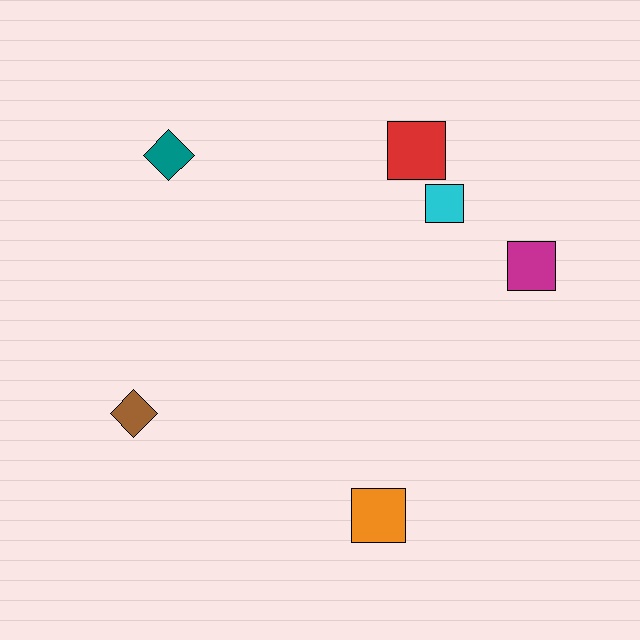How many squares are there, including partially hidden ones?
There are 4 squares.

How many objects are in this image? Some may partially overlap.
There are 6 objects.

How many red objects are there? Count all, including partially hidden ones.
There is 1 red object.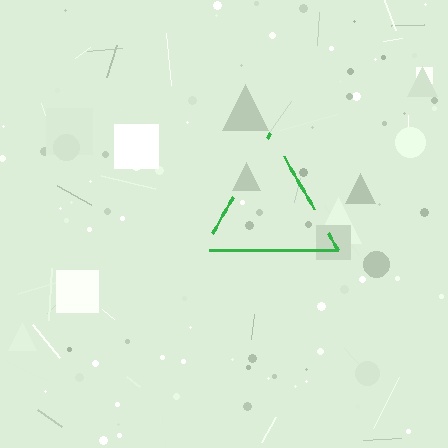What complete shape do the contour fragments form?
The contour fragments form a triangle.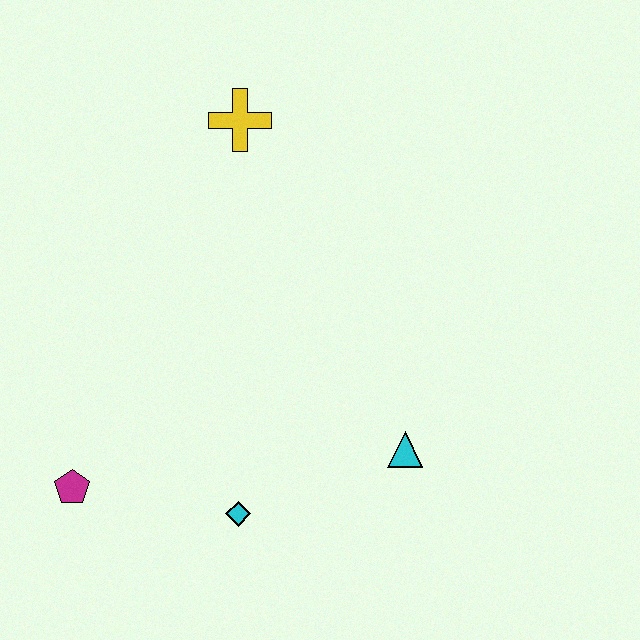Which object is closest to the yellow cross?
The cyan triangle is closest to the yellow cross.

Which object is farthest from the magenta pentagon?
The yellow cross is farthest from the magenta pentagon.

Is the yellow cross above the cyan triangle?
Yes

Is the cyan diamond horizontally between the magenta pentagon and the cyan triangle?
Yes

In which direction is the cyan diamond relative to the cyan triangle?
The cyan diamond is to the left of the cyan triangle.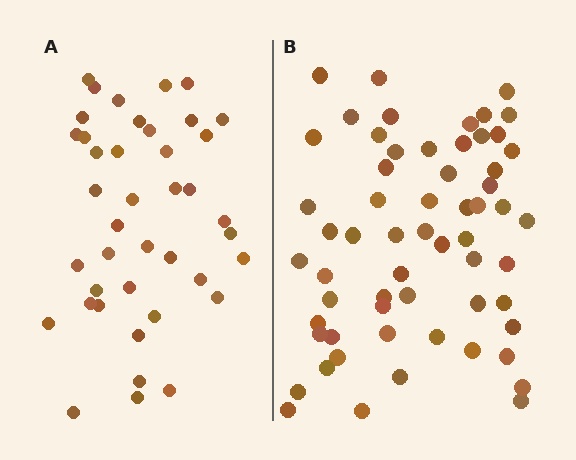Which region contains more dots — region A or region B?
Region B (the right region) has more dots.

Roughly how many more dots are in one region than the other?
Region B has approximately 20 more dots than region A.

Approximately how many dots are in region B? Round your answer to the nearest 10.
About 60 dots.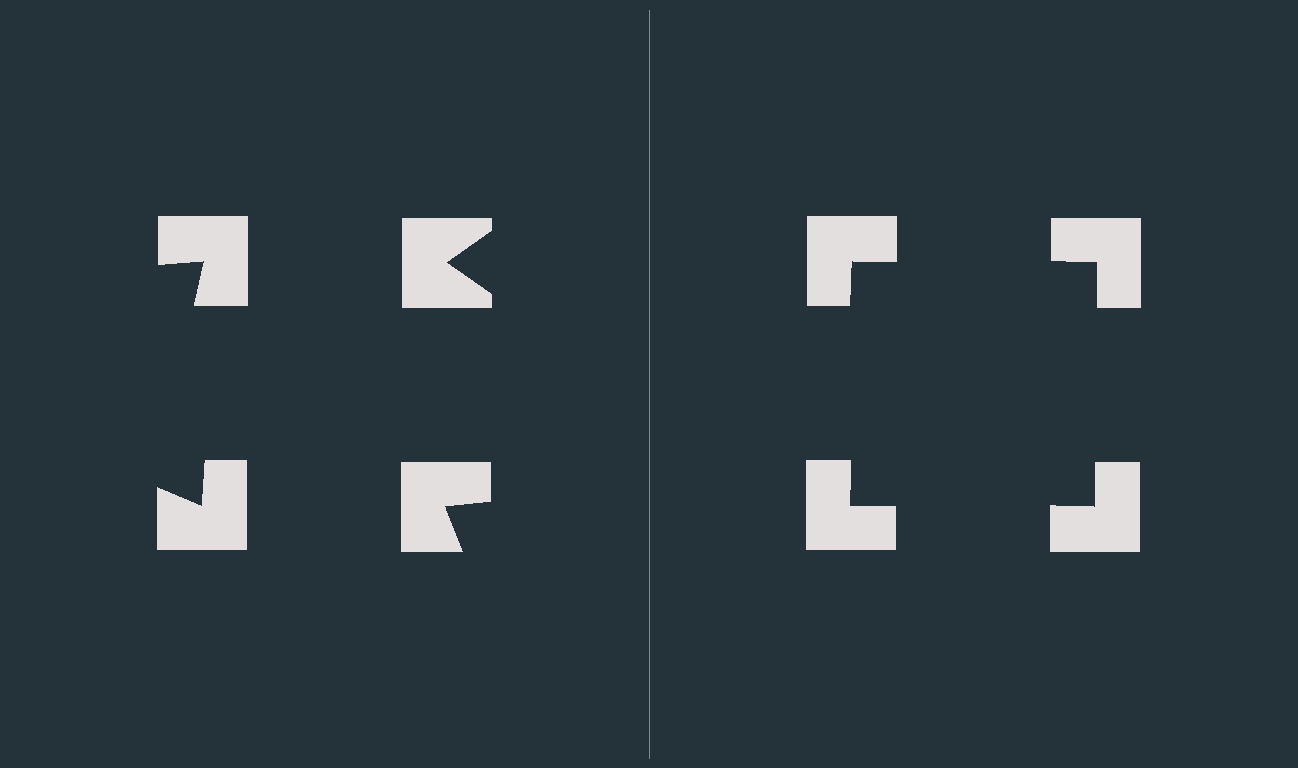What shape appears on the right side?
An illusory square.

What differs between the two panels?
The notched squares are positioned identically on both sides; only the wedge orientations differ. On the right they align to a square; on the left they are misaligned.